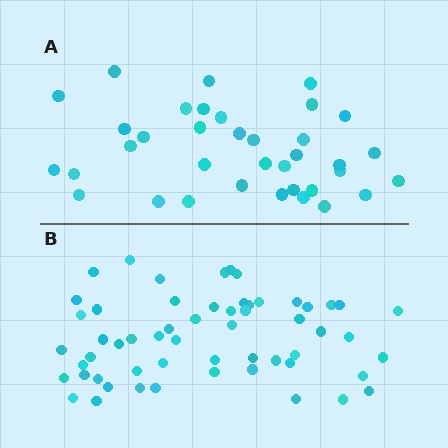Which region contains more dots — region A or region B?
Region B (the bottom region) has more dots.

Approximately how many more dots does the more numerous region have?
Region B has approximately 20 more dots than region A.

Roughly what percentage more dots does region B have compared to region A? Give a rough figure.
About 60% more.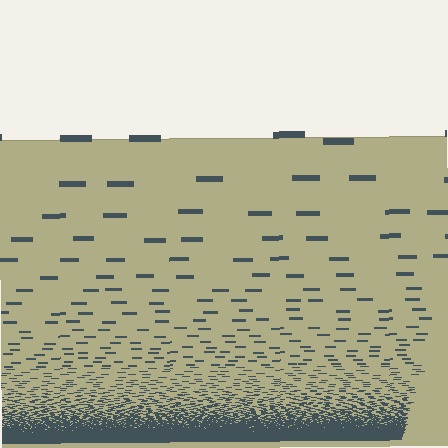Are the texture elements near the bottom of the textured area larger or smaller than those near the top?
Smaller. The gradient is inverted — elements near the bottom are smaller and denser.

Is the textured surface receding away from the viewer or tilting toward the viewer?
The surface appears to tilt toward the viewer. Texture elements get larger and sparser toward the top.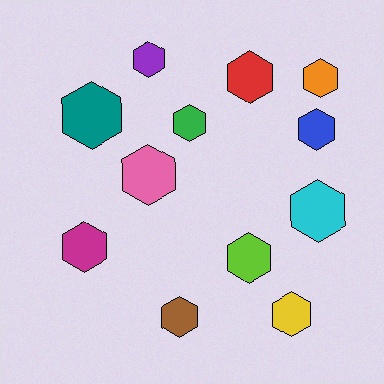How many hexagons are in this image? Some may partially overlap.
There are 12 hexagons.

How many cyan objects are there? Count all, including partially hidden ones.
There is 1 cyan object.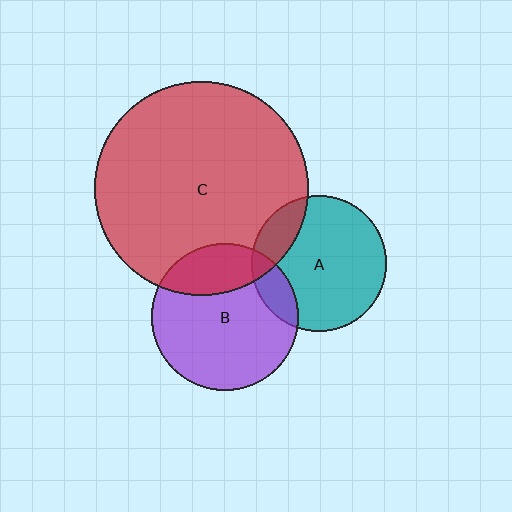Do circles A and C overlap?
Yes.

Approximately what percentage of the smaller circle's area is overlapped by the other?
Approximately 15%.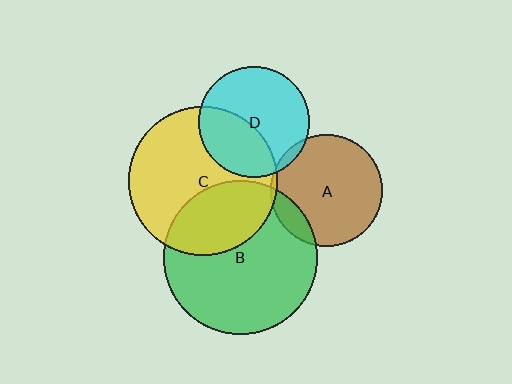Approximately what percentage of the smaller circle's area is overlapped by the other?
Approximately 35%.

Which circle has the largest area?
Circle B (green).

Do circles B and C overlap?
Yes.